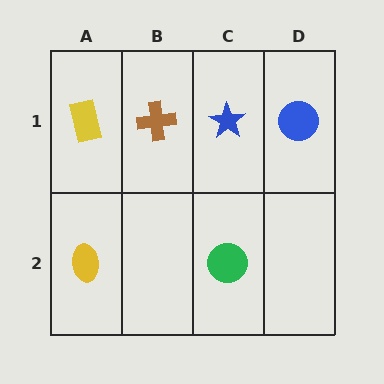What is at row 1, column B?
A brown cross.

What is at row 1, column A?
A yellow rectangle.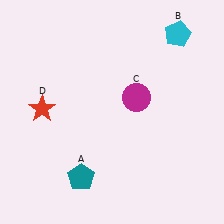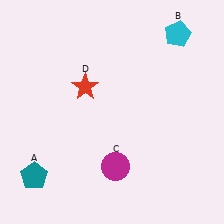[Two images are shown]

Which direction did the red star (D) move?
The red star (D) moved right.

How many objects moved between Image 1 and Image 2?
3 objects moved between the two images.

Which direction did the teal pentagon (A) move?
The teal pentagon (A) moved left.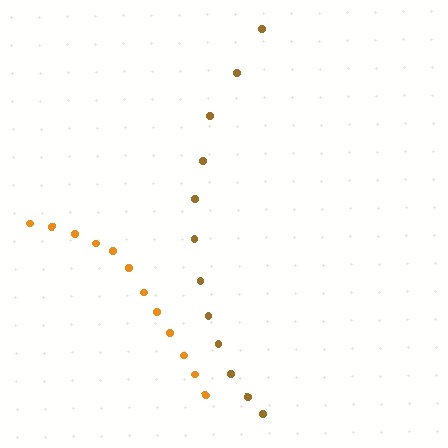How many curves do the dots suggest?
There are 2 distinct paths.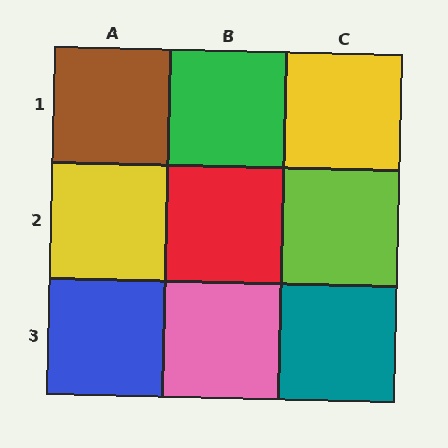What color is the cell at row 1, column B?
Green.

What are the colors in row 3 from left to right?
Blue, pink, teal.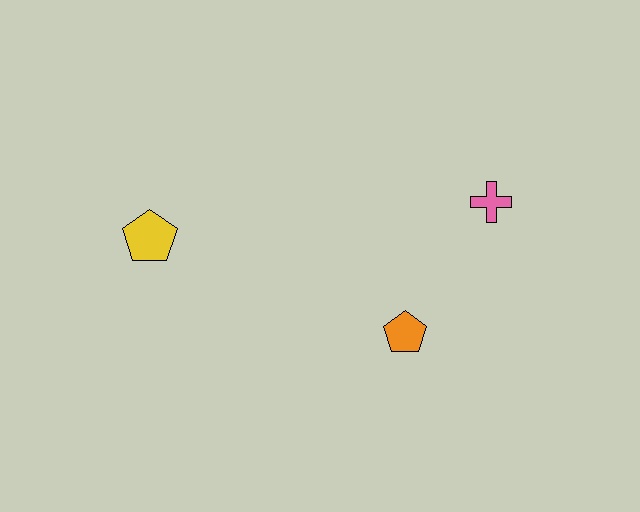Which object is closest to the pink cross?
The orange pentagon is closest to the pink cross.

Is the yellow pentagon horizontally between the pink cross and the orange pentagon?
No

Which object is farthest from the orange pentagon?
The yellow pentagon is farthest from the orange pentagon.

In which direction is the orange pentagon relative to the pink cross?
The orange pentagon is below the pink cross.